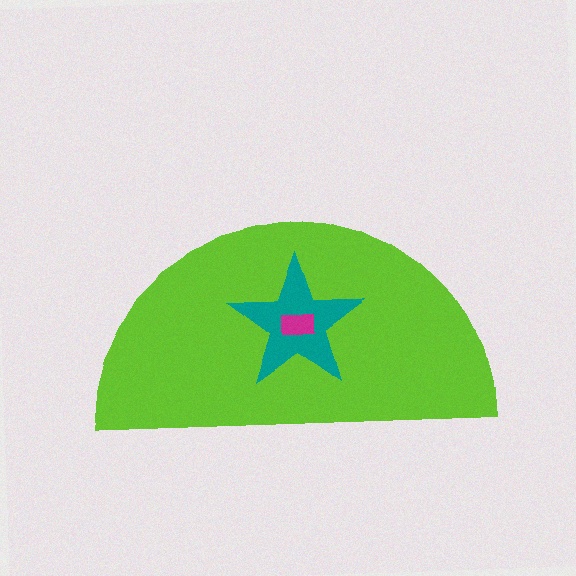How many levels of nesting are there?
3.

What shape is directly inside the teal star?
The magenta rectangle.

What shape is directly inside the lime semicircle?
The teal star.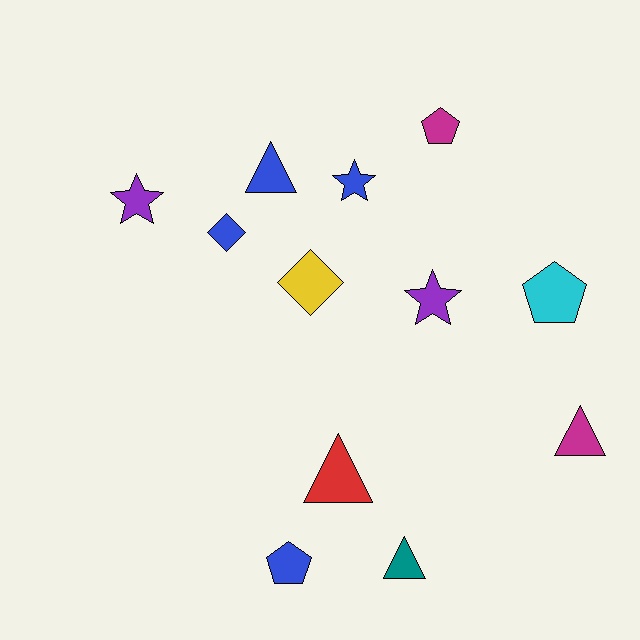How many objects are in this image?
There are 12 objects.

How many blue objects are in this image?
There are 4 blue objects.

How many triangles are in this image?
There are 4 triangles.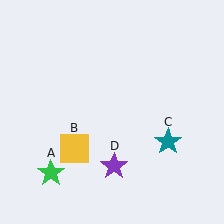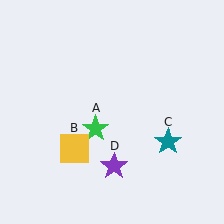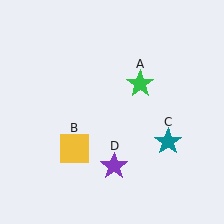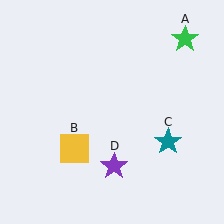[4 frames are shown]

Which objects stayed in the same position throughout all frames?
Yellow square (object B) and teal star (object C) and purple star (object D) remained stationary.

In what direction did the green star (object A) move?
The green star (object A) moved up and to the right.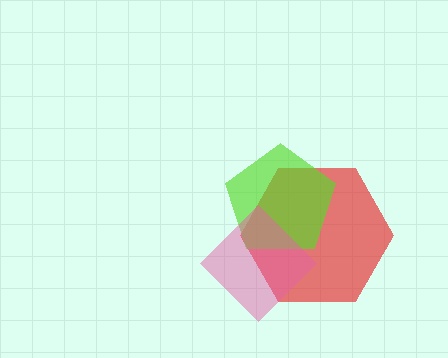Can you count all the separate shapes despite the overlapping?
Yes, there are 3 separate shapes.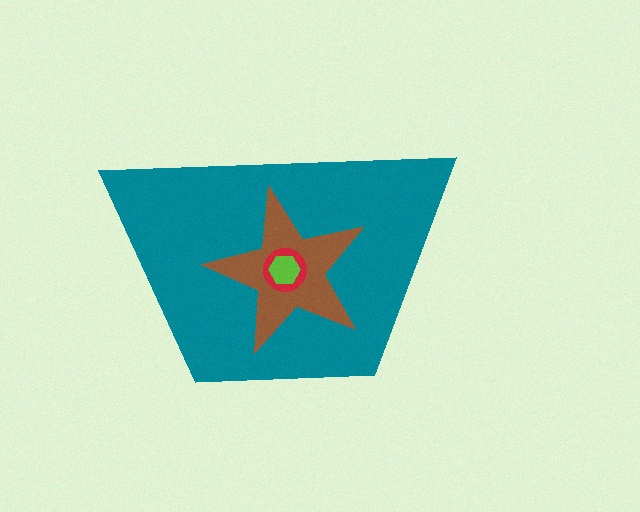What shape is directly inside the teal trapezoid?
The brown star.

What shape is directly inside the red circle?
The lime hexagon.